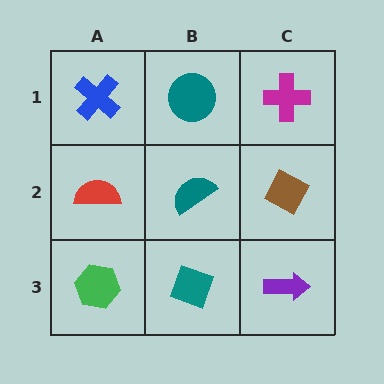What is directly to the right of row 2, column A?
A teal semicircle.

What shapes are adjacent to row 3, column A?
A red semicircle (row 2, column A), a teal diamond (row 3, column B).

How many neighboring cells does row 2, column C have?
3.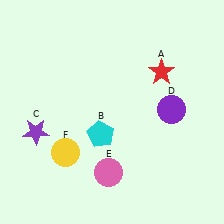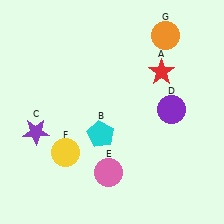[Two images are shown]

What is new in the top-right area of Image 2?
An orange circle (G) was added in the top-right area of Image 2.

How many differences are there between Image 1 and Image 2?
There is 1 difference between the two images.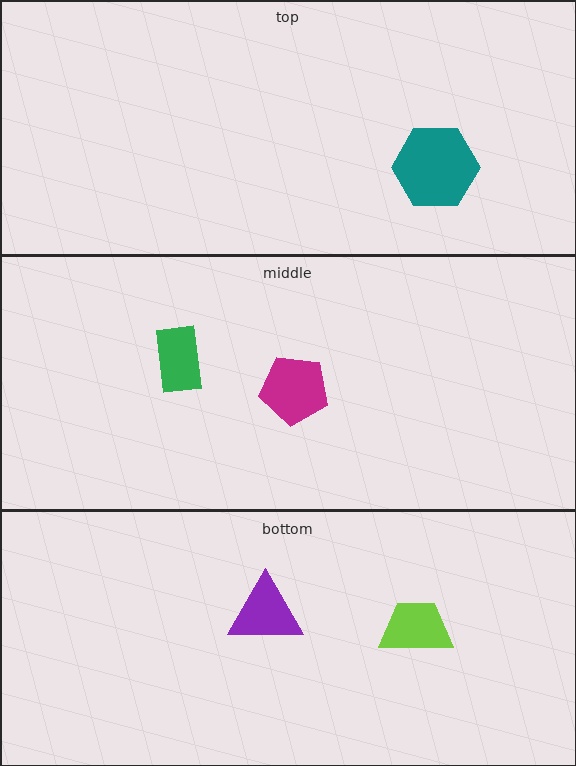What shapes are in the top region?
The teal hexagon.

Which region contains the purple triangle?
The bottom region.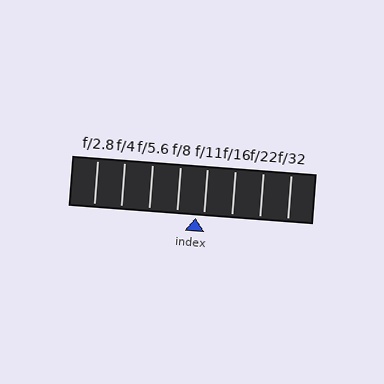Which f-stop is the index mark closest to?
The index mark is closest to f/11.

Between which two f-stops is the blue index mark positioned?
The index mark is between f/8 and f/11.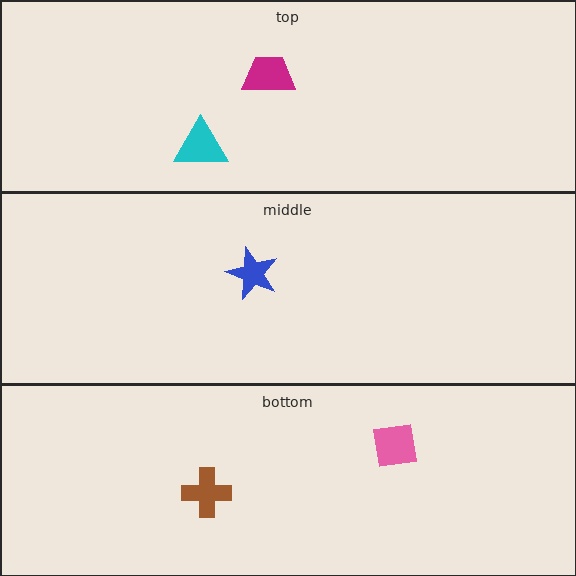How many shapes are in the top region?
2.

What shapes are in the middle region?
The blue star.